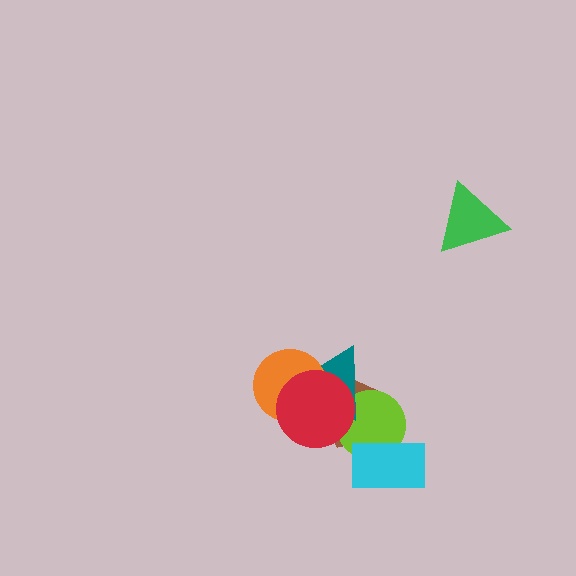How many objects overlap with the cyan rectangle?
2 objects overlap with the cyan rectangle.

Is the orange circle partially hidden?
Yes, it is partially covered by another shape.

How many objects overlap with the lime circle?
4 objects overlap with the lime circle.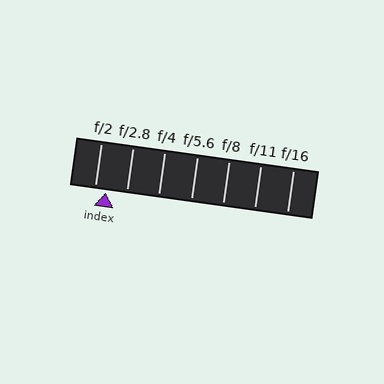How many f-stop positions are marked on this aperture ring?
There are 7 f-stop positions marked.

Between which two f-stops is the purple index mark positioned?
The index mark is between f/2 and f/2.8.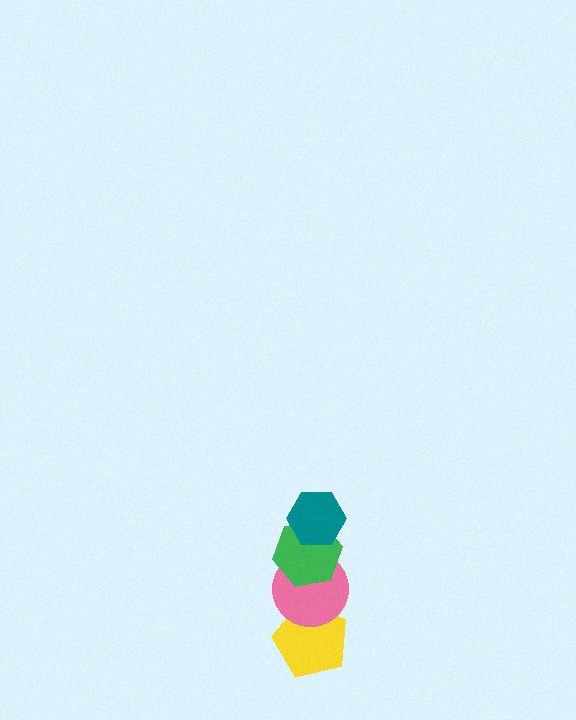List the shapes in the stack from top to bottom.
From top to bottom: the teal hexagon, the green hexagon, the pink circle, the yellow pentagon.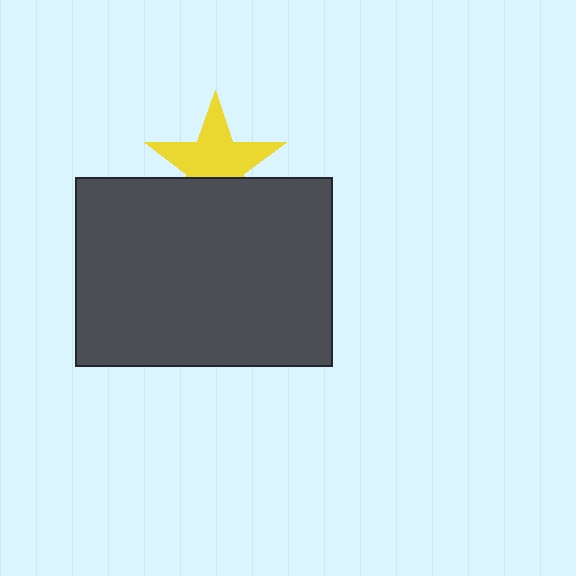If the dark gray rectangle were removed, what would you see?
You would see the complete yellow star.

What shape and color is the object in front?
The object in front is a dark gray rectangle.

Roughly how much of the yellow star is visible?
Most of it is visible (roughly 66%).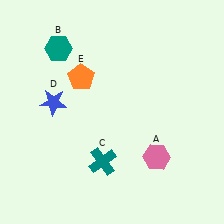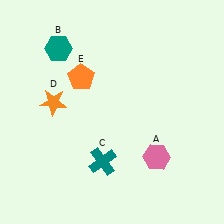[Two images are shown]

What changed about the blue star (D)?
In Image 1, D is blue. In Image 2, it changed to orange.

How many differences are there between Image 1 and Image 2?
There is 1 difference between the two images.